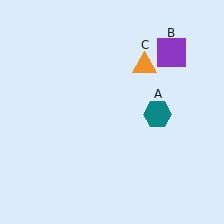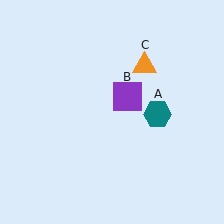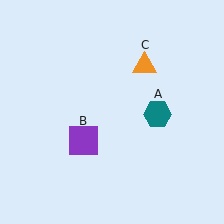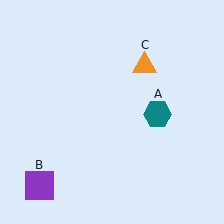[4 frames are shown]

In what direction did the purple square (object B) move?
The purple square (object B) moved down and to the left.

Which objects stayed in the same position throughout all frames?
Teal hexagon (object A) and orange triangle (object C) remained stationary.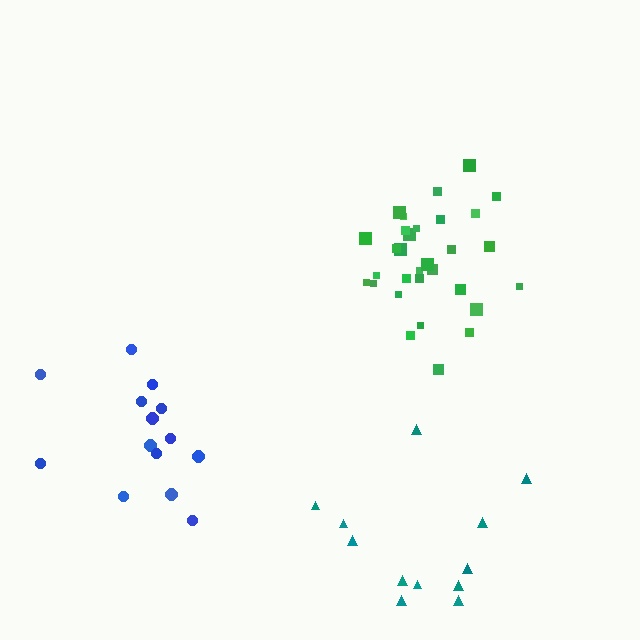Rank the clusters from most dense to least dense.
green, blue, teal.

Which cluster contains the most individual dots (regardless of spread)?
Green (31).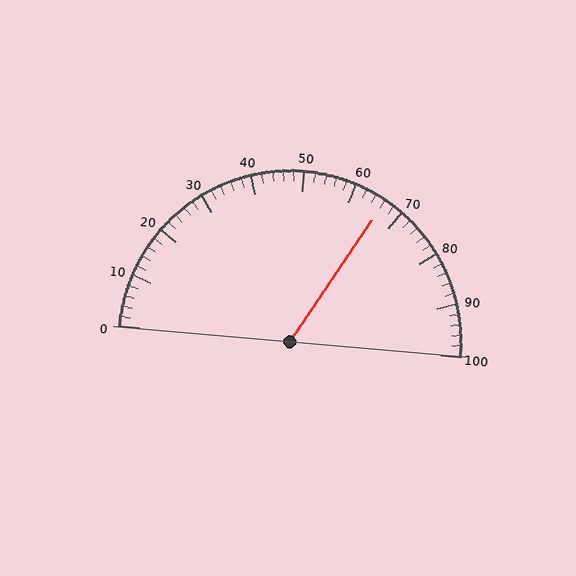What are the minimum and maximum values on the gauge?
The gauge ranges from 0 to 100.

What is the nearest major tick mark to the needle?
The nearest major tick mark is 70.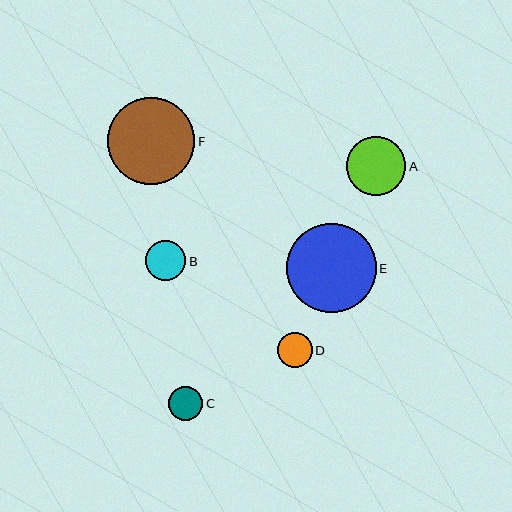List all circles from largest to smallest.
From largest to smallest: E, F, A, B, D, C.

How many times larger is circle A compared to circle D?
Circle A is approximately 1.7 times the size of circle D.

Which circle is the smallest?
Circle C is the smallest with a size of approximately 34 pixels.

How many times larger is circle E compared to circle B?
Circle E is approximately 2.2 times the size of circle B.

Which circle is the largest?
Circle E is the largest with a size of approximately 89 pixels.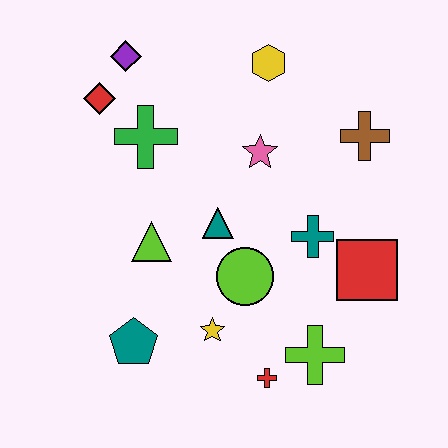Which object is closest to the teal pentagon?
The yellow star is closest to the teal pentagon.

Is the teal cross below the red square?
No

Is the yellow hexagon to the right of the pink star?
Yes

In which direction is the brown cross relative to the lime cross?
The brown cross is above the lime cross.